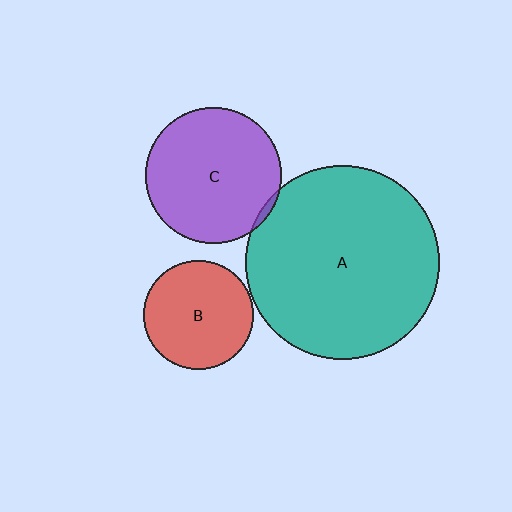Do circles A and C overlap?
Yes.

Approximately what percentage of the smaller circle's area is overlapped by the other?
Approximately 5%.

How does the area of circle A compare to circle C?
Approximately 2.0 times.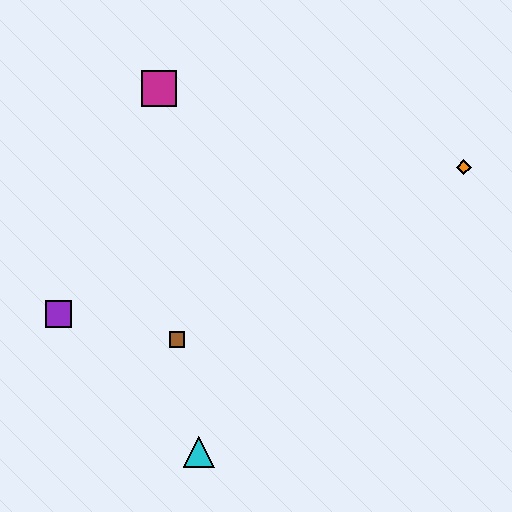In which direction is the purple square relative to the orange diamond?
The purple square is to the left of the orange diamond.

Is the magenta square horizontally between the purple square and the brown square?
Yes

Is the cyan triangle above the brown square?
No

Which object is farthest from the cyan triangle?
The orange diamond is farthest from the cyan triangle.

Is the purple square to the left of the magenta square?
Yes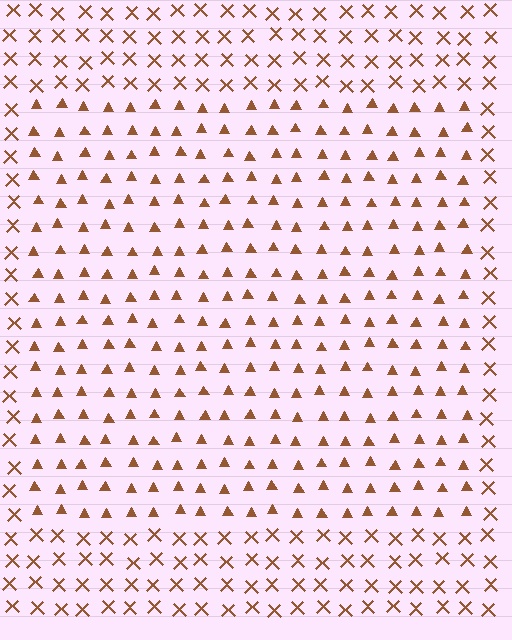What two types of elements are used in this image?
The image uses triangles inside the rectangle region and X marks outside it.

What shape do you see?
I see a rectangle.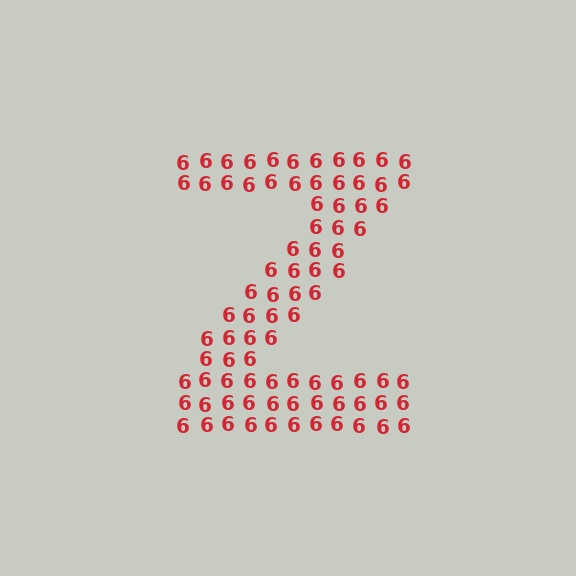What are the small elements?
The small elements are digit 6's.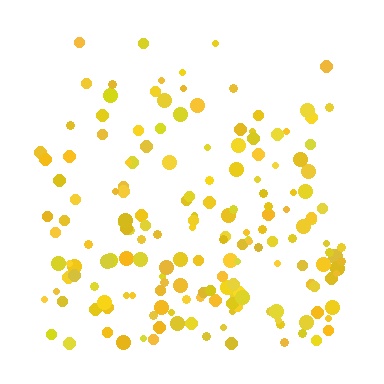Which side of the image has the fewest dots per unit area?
The top.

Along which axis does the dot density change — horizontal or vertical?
Vertical.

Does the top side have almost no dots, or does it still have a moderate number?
Still a moderate number, just noticeably fewer than the bottom.